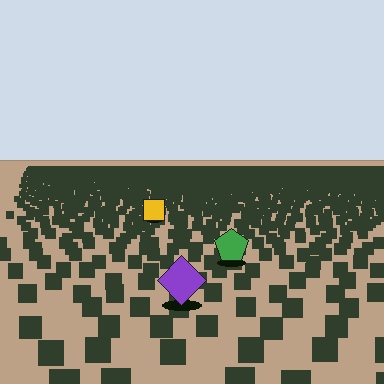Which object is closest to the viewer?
The purple diamond is closest. The texture marks near it are larger and more spread out.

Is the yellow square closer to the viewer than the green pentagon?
No. The green pentagon is closer — you can tell from the texture gradient: the ground texture is coarser near it.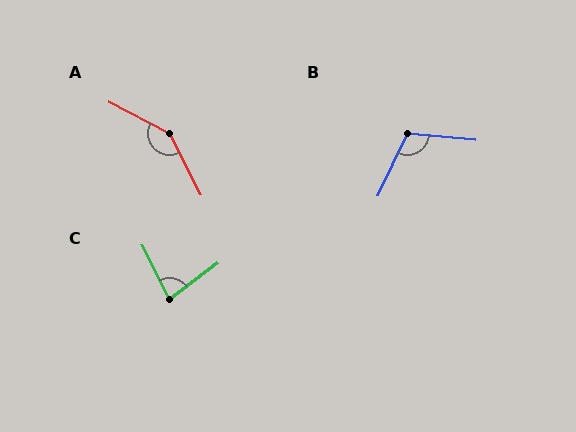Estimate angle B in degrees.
Approximately 109 degrees.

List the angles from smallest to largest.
C (80°), B (109°), A (145°).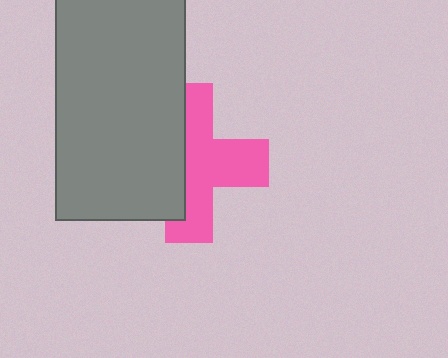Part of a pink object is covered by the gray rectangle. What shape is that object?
It is a cross.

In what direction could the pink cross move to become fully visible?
The pink cross could move right. That would shift it out from behind the gray rectangle entirely.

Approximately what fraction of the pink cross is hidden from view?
Roughly 42% of the pink cross is hidden behind the gray rectangle.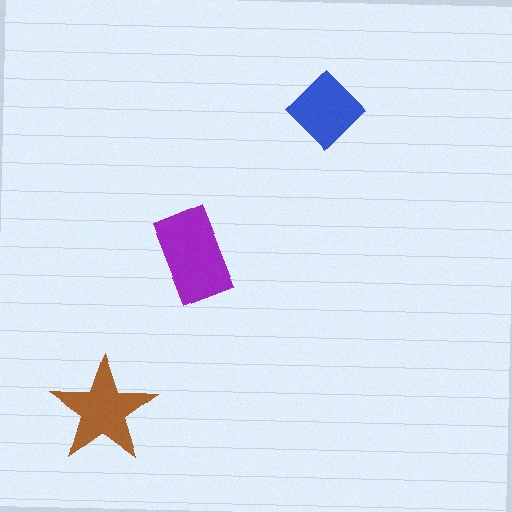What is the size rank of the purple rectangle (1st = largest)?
1st.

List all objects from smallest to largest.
The blue diamond, the brown star, the purple rectangle.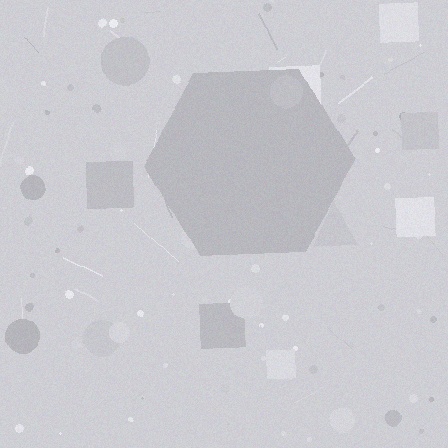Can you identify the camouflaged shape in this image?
The camouflaged shape is a hexagon.